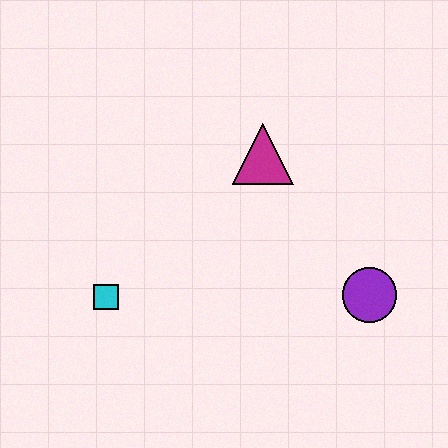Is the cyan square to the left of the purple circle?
Yes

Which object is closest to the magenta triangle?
The purple circle is closest to the magenta triangle.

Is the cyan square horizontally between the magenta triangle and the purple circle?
No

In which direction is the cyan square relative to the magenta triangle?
The cyan square is to the left of the magenta triangle.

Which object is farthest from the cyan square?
The purple circle is farthest from the cyan square.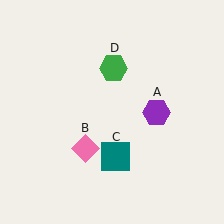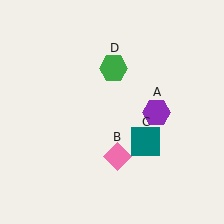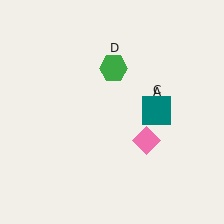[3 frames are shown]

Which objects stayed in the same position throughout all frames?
Purple hexagon (object A) and green hexagon (object D) remained stationary.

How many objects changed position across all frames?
2 objects changed position: pink diamond (object B), teal square (object C).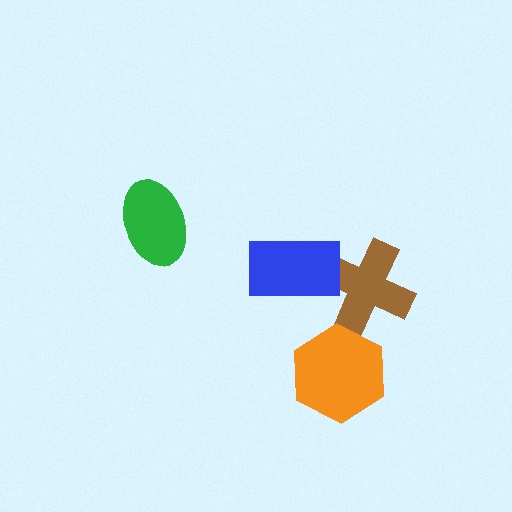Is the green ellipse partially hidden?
No, no other shape covers it.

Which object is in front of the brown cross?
The blue rectangle is in front of the brown cross.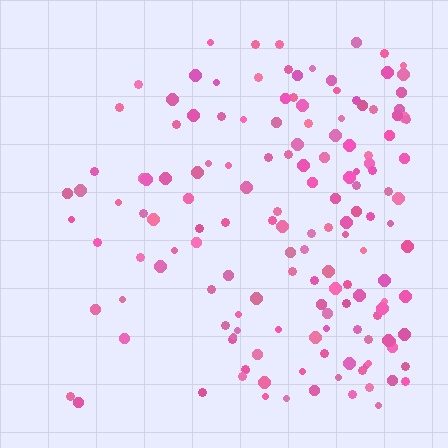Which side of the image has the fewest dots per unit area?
The left.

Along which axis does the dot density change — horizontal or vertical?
Horizontal.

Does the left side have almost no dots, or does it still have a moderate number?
Still a moderate number, just noticeably fewer than the right.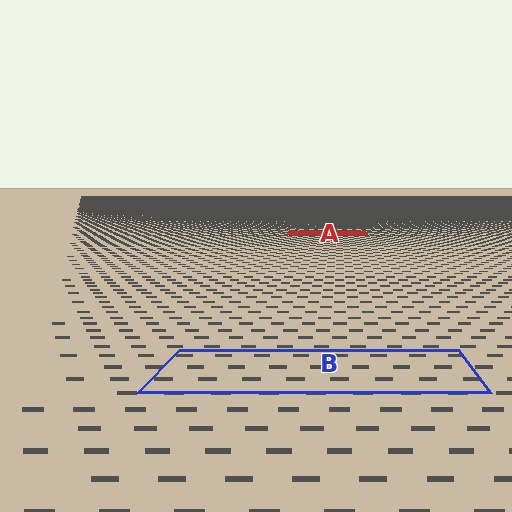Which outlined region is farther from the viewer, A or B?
Region A is farther from the viewer — the texture elements inside it appear smaller and more densely packed.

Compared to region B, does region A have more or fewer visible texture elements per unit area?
Region A has more texture elements per unit area — they are packed more densely because it is farther away.